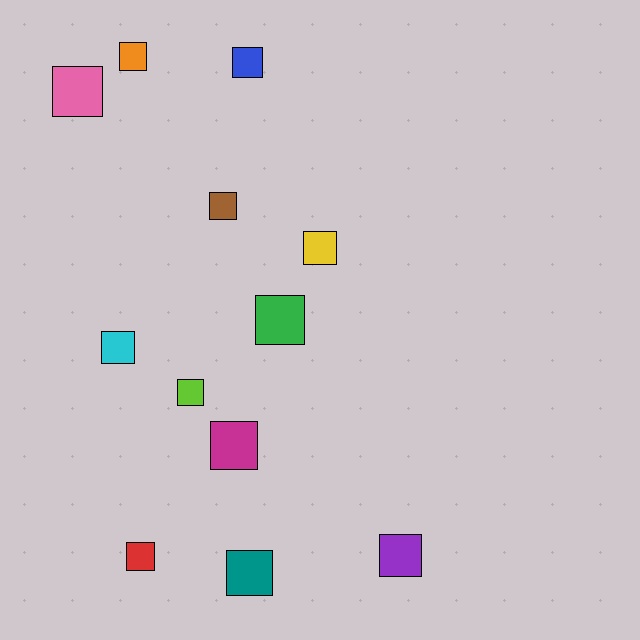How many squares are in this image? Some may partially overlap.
There are 12 squares.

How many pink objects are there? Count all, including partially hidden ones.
There is 1 pink object.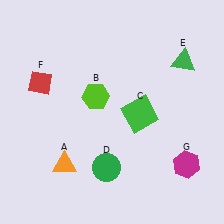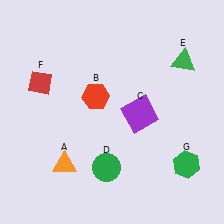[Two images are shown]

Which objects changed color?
B changed from lime to red. C changed from green to purple. G changed from magenta to green.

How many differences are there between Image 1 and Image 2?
There are 3 differences between the two images.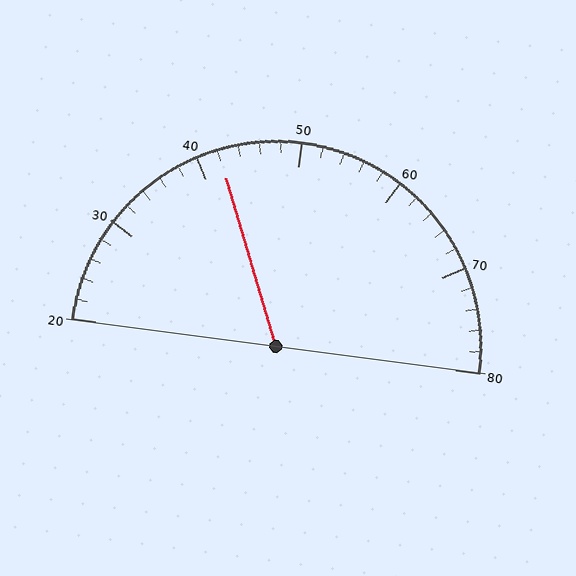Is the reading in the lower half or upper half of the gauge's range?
The reading is in the lower half of the range (20 to 80).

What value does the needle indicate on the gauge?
The needle indicates approximately 42.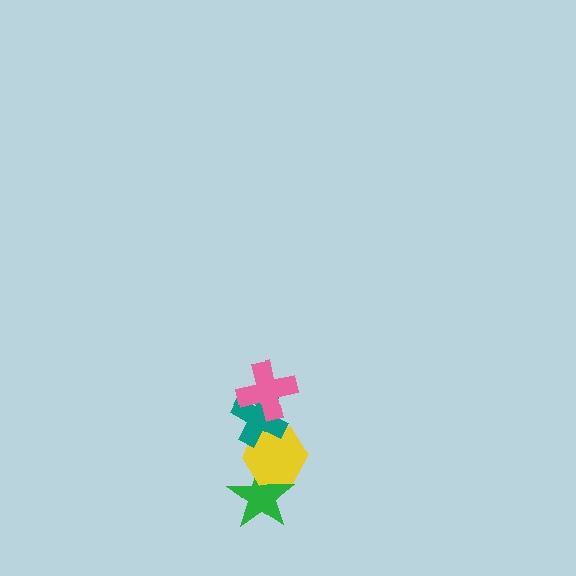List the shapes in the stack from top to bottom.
From top to bottom: the pink cross, the teal cross, the yellow hexagon, the green star.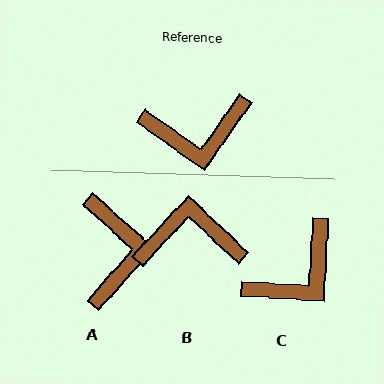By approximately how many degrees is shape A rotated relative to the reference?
Approximately 83 degrees counter-clockwise.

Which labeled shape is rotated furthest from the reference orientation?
B, about 172 degrees away.